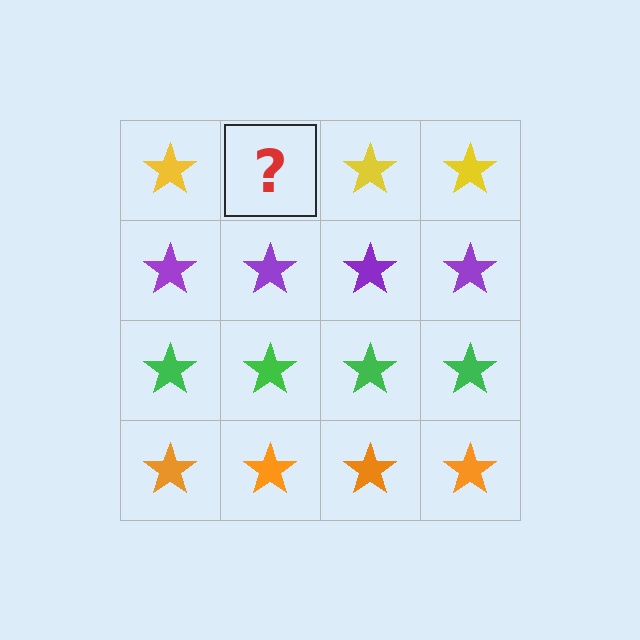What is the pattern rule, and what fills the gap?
The rule is that each row has a consistent color. The gap should be filled with a yellow star.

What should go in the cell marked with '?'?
The missing cell should contain a yellow star.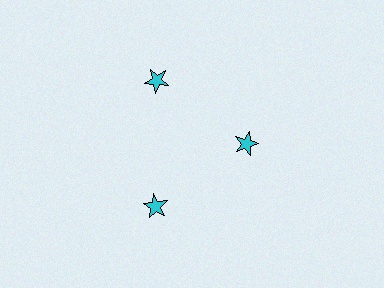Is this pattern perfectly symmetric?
No. The 3 cyan stars are arranged in a ring, but one element near the 3 o'clock position is pulled inward toward the center, breaking the 3-fold rotational symmetry.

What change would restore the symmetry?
The symmetry would be restored by moving it outward, back onto the ring so that all 3 stars sit at equal angles and equal distance from the center.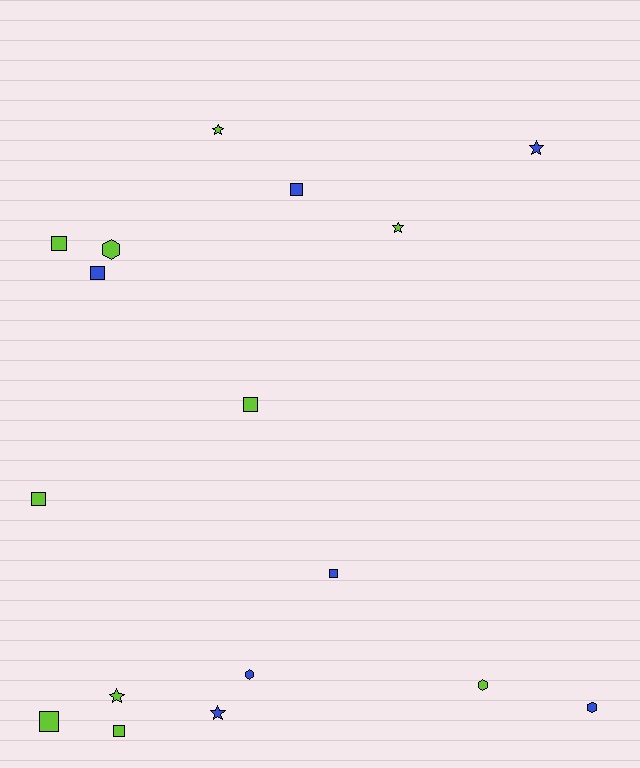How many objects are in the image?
There are 17 objects.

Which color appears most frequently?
Lime, with 10 objects.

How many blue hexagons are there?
There are 2 blue hexagons.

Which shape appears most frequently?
Square, with 8 objects.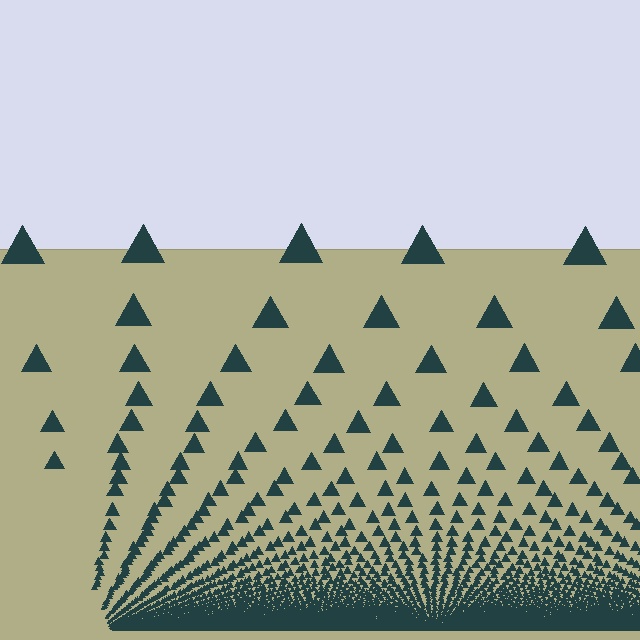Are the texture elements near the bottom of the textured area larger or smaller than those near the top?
Smaller. The gradient is inverted — elements near the bottom are smaller and denser.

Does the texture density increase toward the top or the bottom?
Density increases toward the bottom.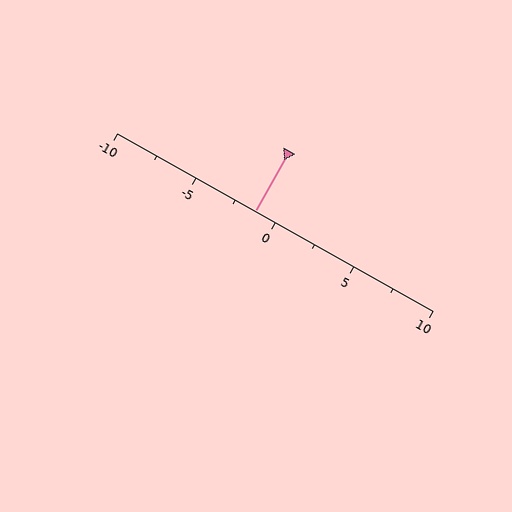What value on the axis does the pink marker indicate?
The marker indicates approximately -1.2.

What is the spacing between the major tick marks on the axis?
The major ticks are spaced 5 apart.